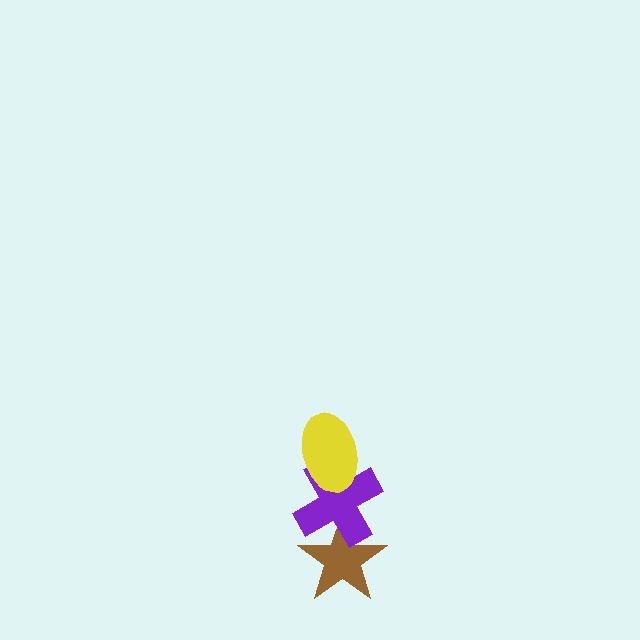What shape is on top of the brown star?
The purple cross is on top of the brown star.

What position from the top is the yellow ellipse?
The yellow ellipse is 1st from the top.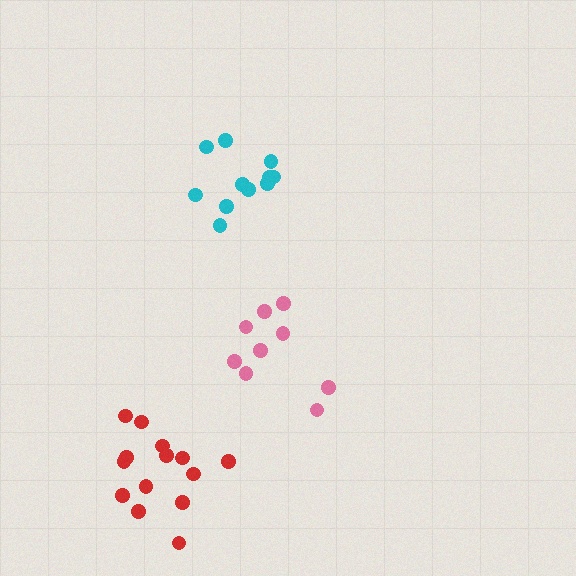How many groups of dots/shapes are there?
There are 3 groups.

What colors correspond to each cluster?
The clusters are colored: cyan, pink, red.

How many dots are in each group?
Group 1: 11 dots, Group 2: 9 dots, Group 3: 14 dots (34 total).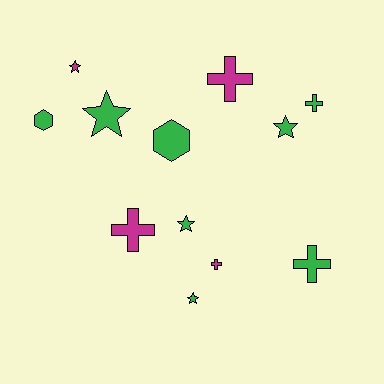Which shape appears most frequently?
Star, with 5 objects.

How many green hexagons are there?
There are 2 green hexagons.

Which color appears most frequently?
Green, with 8 objects.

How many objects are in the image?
There are 12 objects.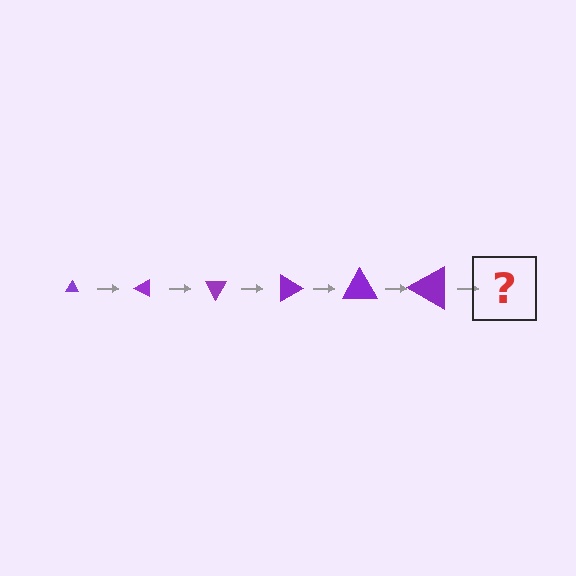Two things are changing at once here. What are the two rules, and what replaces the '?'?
The two rules are that the triangle grows larger each step and it rotates 30 degrees each step. The '?' should be a triangle, larger than the previous one and rotated 180 degrees from the start.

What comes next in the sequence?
The next element should be a triangle, larger than the previous one and rotated 180 degrees from the start.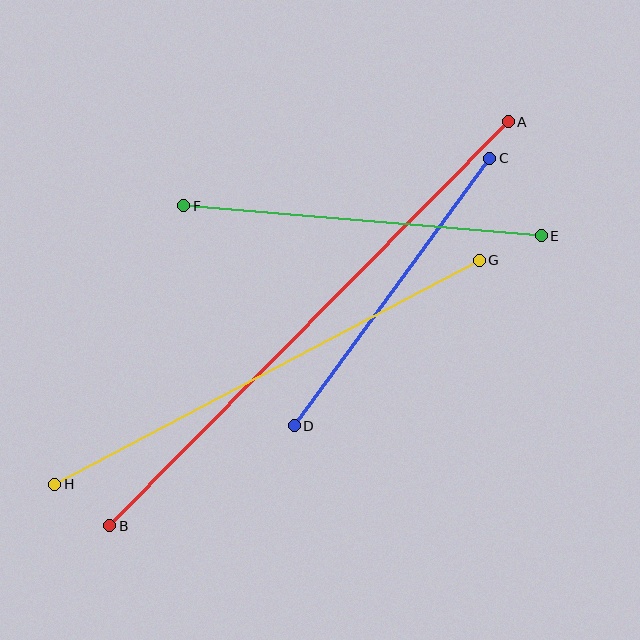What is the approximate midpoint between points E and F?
The midpoint is at approximately (362, 221) pixels.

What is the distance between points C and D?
The distance is approximately 331 pixels.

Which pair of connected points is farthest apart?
Points A and B are farthest apart.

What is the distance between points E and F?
The distance is approximately 359 pixels.